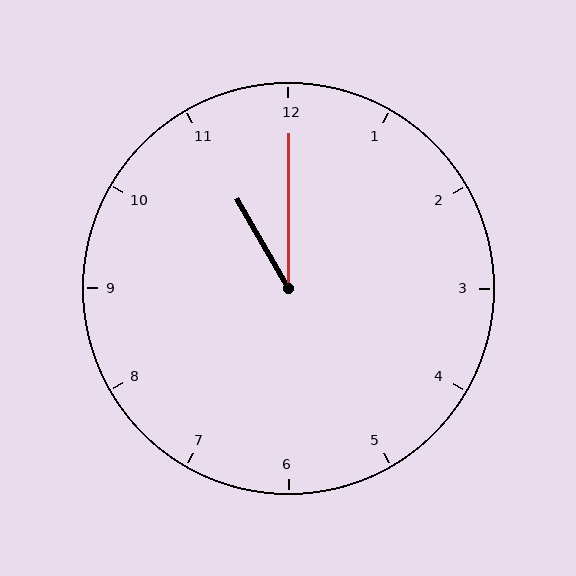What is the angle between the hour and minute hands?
Approximately 30 degrees.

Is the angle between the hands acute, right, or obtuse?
It is acute.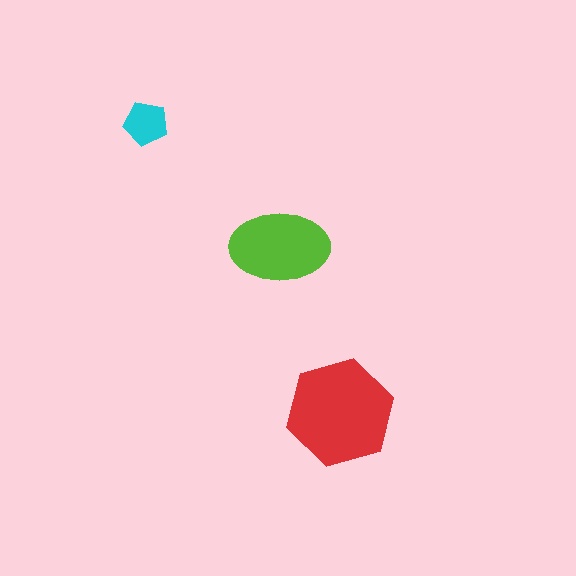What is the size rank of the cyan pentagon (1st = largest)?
3rd.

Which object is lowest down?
The red hexagon is bottommost.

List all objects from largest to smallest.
The red hexagon, the lime ellipse, the cyan pentagon.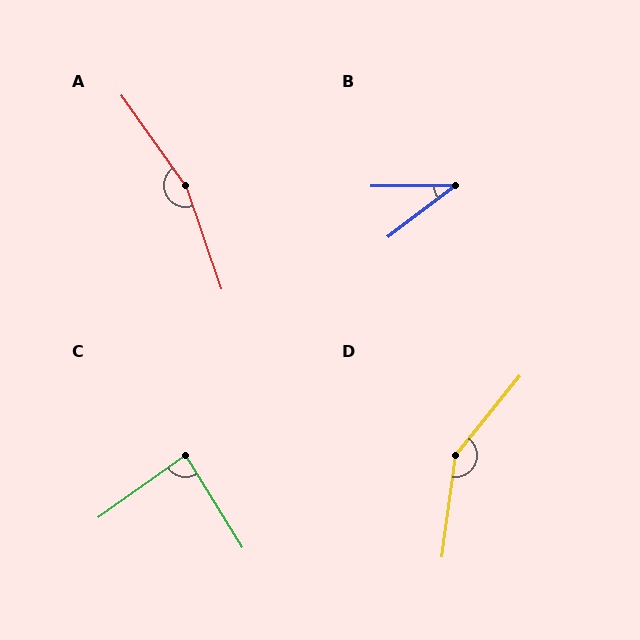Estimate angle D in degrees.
Approximately 149 degrees.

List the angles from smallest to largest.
B (37°), C (86°), D (149°), A (164°).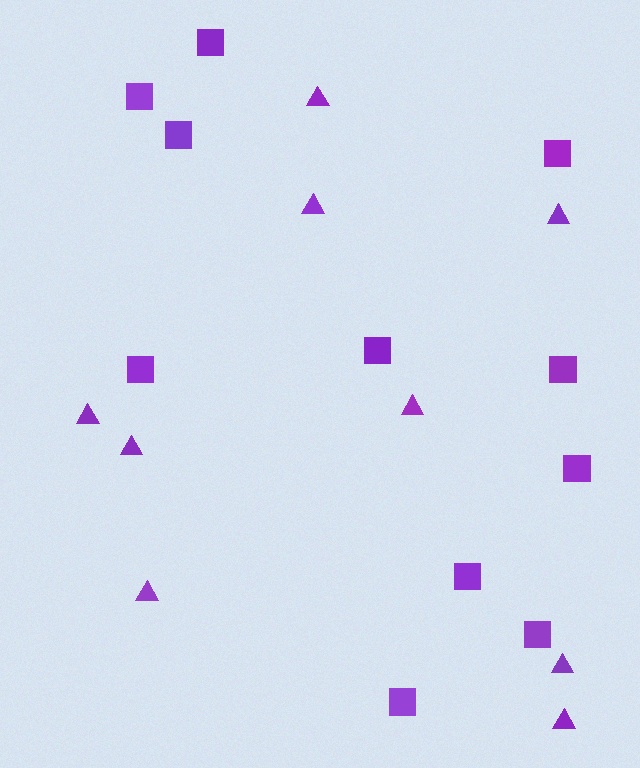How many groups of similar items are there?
There are 2 groups: one group of triangles (9) and one group of squares (11).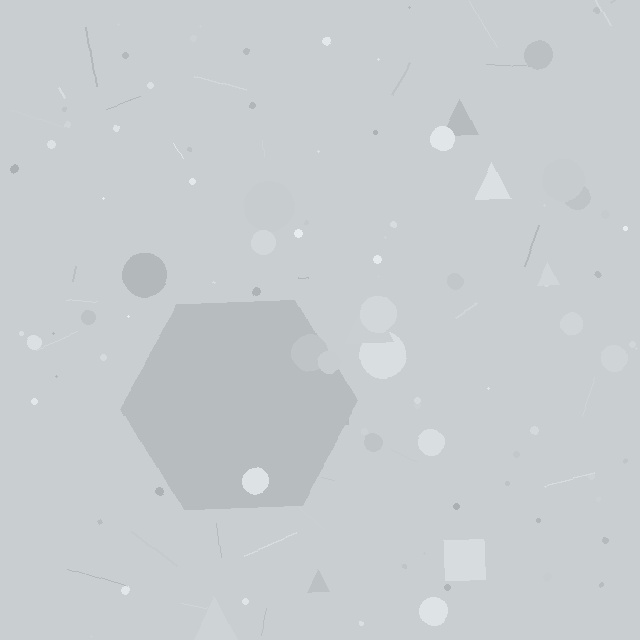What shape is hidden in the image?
A hexagon is hidden in the image.